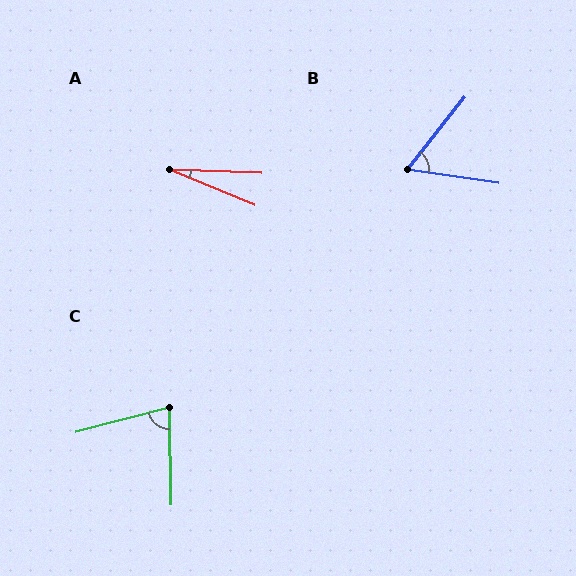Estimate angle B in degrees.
Approximately 59 degrees.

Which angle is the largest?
C, at approximately 76 degrees.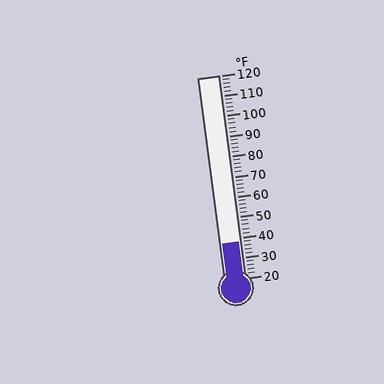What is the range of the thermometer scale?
The thermometer scale ranges from 20°F to 120°F.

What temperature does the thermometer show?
The thermometer shows approximately 38°F.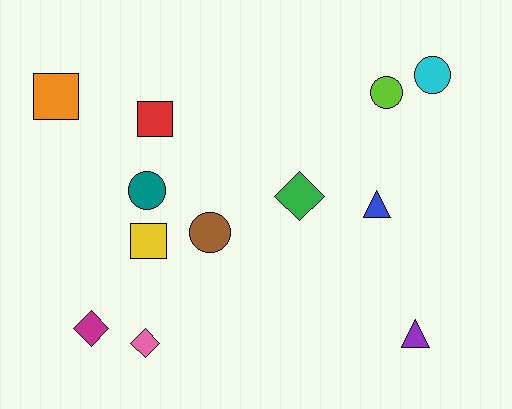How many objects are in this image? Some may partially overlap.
There are 12 objects.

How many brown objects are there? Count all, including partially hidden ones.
There is 1 brown object.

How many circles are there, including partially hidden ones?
There are 4 circles.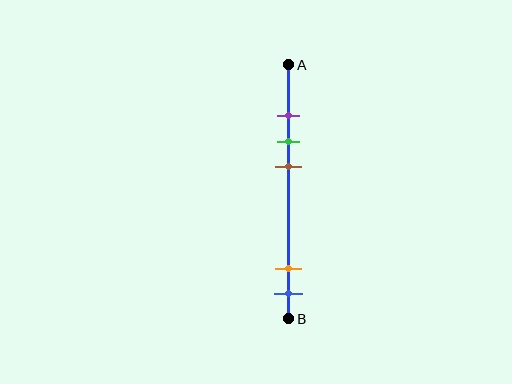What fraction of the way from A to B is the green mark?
The green mark is approximately 30% (0.3) of the way from A to B.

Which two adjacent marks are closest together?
The purple and green marks are the closest adjacent pair.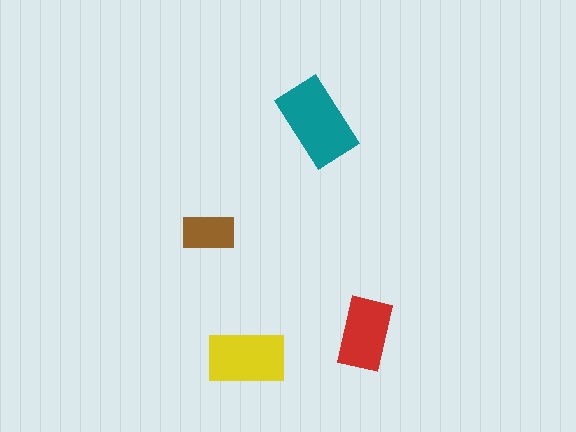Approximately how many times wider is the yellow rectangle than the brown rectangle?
About 1.5 times wider.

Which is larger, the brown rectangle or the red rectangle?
The red one.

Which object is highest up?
The teal rectangle is topmost.